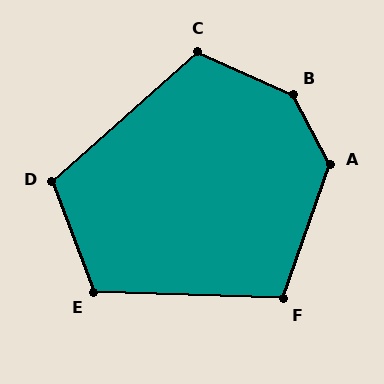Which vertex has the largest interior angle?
B, at approximately 142 degrees.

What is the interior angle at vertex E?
Approximately 113 degrees (obtuse).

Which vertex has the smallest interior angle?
F, at approximately 107 degrees.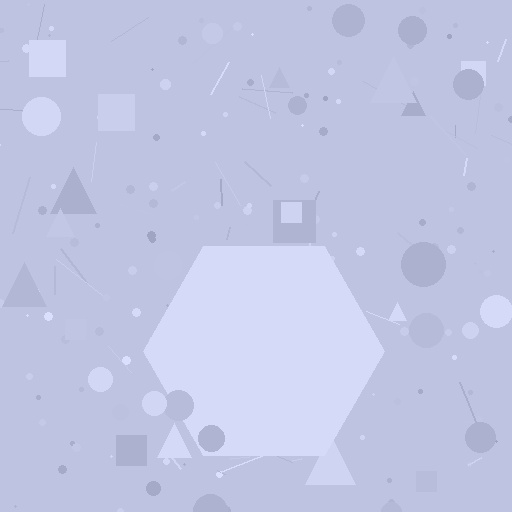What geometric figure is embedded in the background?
A hexagon is embedded in the background.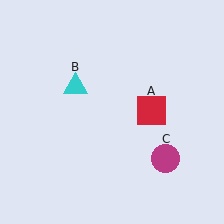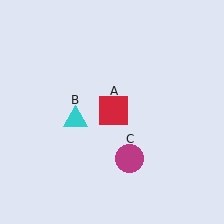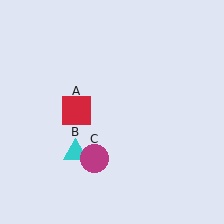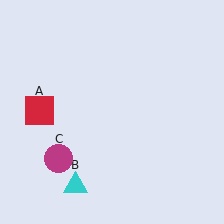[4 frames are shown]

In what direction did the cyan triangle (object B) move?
The cyan triangle (object B) moved down.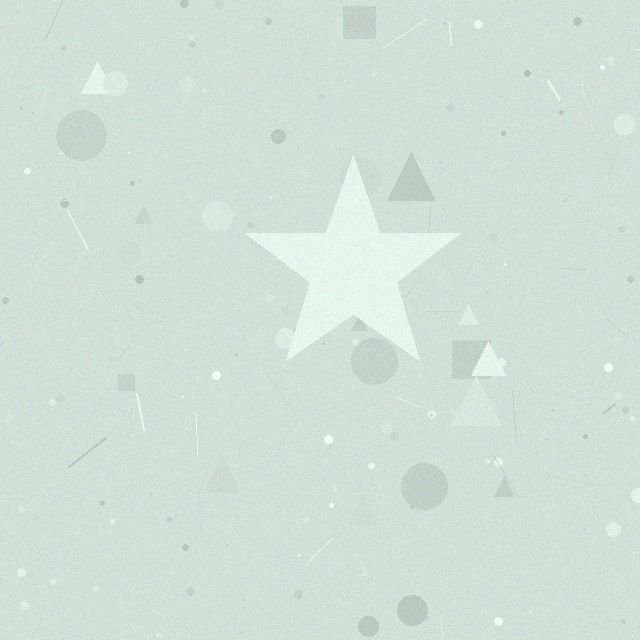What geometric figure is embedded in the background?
A star is embedded in the background.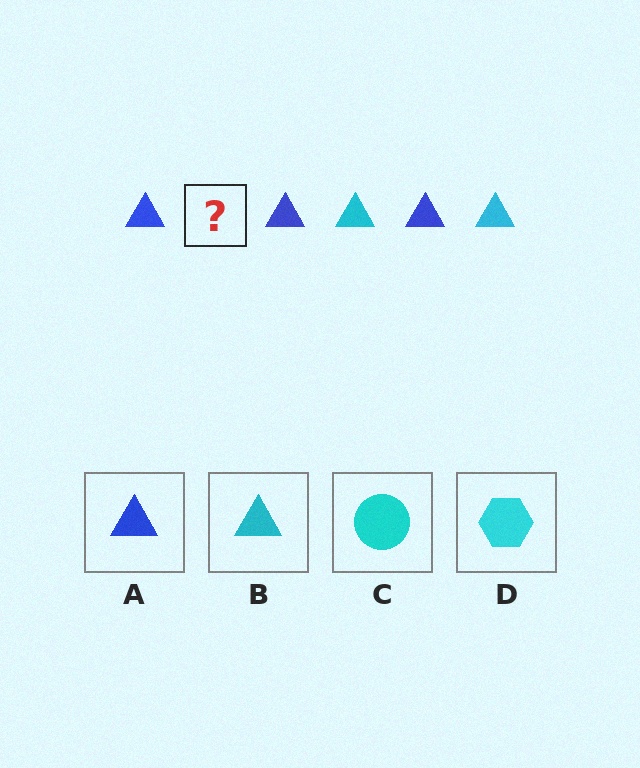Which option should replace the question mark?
Option B.